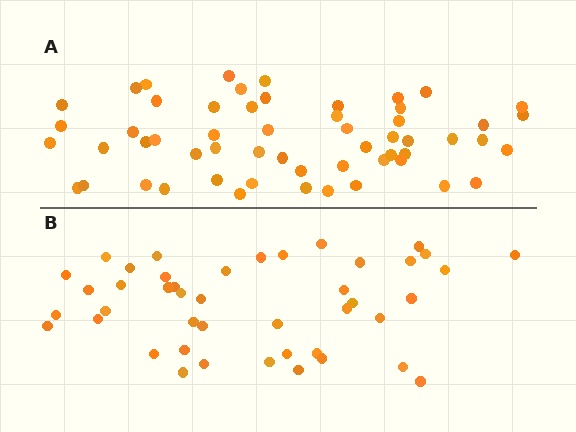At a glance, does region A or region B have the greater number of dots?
Region A (the top region) has more dots.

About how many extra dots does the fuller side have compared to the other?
Region A has roughly 12 or so more dots than region B.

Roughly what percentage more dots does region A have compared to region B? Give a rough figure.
About 25% more.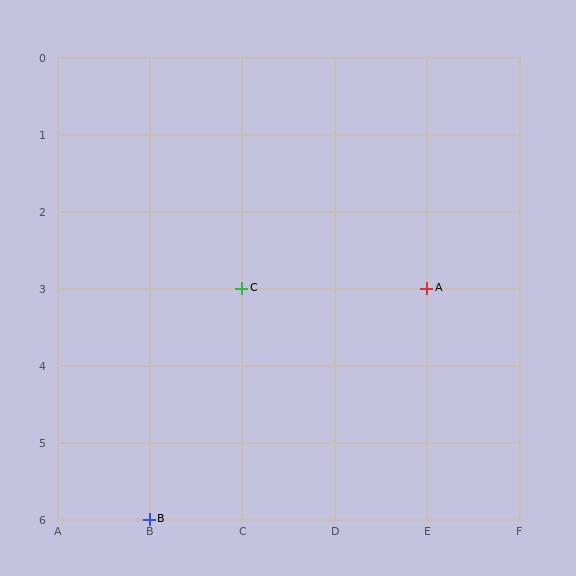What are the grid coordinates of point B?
Point B is at grid coordinates (B, 6).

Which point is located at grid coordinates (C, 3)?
Point C is at (C, 3).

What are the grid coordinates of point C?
Point C is at grid coordinates (C, 3).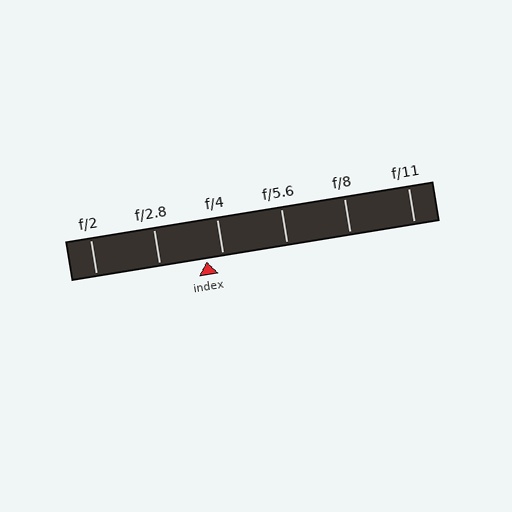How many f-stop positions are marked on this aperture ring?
There are 6 f-stop positions marked.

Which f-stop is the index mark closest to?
The index mark is closest to f/4.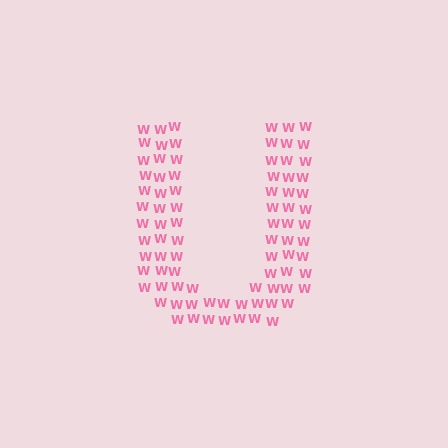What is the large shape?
The large shape is the letter U.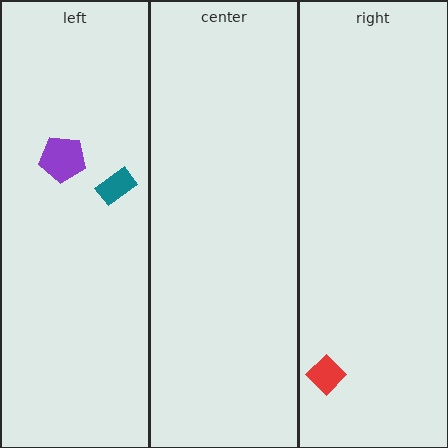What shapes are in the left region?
The purple pentagon, the teal rectangle.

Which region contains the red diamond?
The right region.